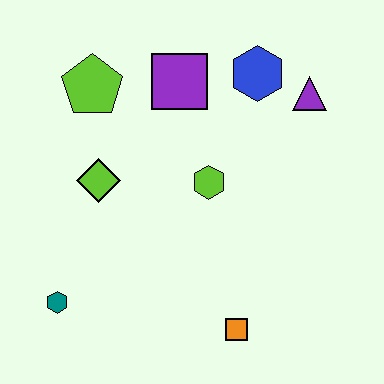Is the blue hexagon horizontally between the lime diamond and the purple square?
No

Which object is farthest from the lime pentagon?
The orange square is farthest from the lime pentagon.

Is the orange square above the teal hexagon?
No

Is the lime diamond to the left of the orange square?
Yes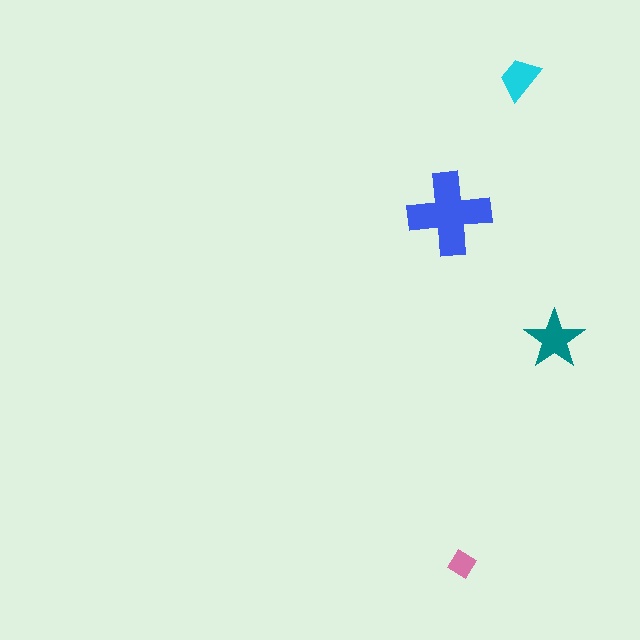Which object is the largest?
The blue cross.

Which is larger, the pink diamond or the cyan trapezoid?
The cyan trapezoid.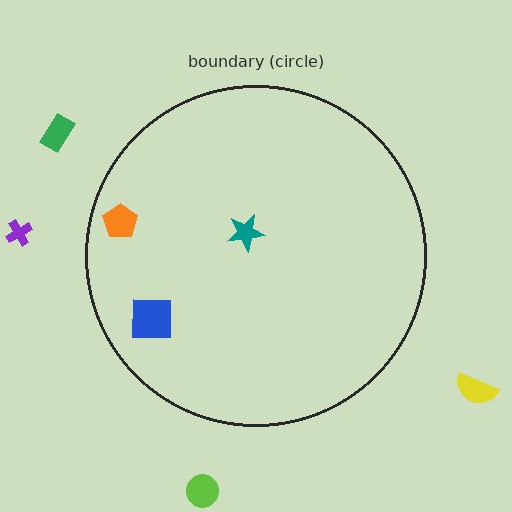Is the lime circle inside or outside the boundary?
Outside.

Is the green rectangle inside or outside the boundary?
Outside.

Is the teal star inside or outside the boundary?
Inside.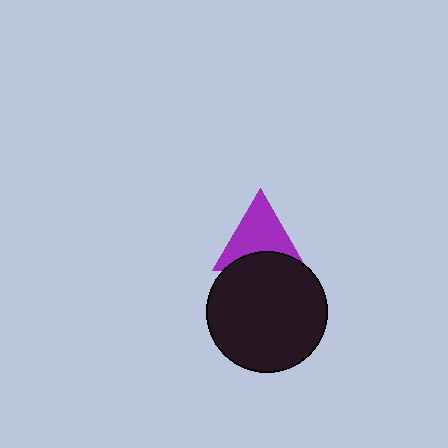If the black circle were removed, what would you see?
You would see the complete purple triangle.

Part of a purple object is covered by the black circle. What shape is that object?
It is a triangle.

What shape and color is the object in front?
The object in front is a black circle.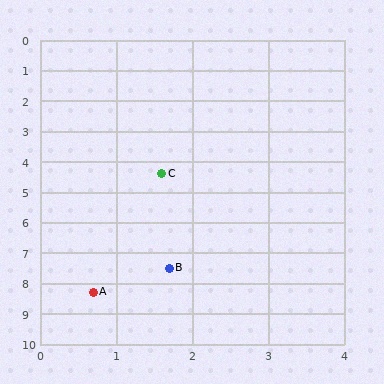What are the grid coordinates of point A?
Point A is at approximately (0.7, 8.3).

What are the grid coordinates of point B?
Point B is at approximately (1.7, 7.5).